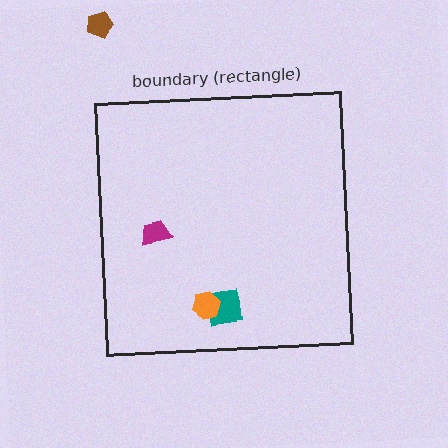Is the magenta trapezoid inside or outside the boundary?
Inside.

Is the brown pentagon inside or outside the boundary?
Outside.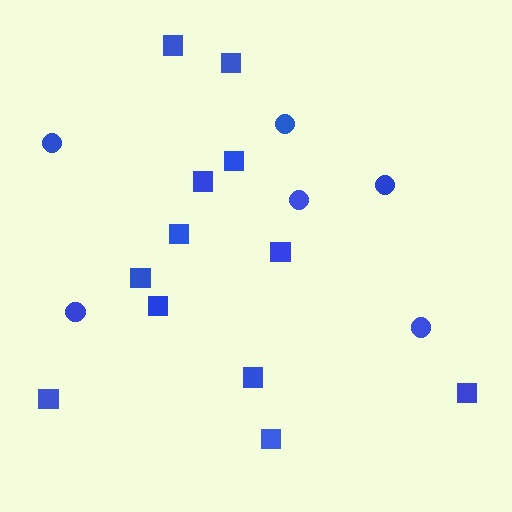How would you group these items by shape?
There are 2 groups: one group of circles (6) and one group of squares (12).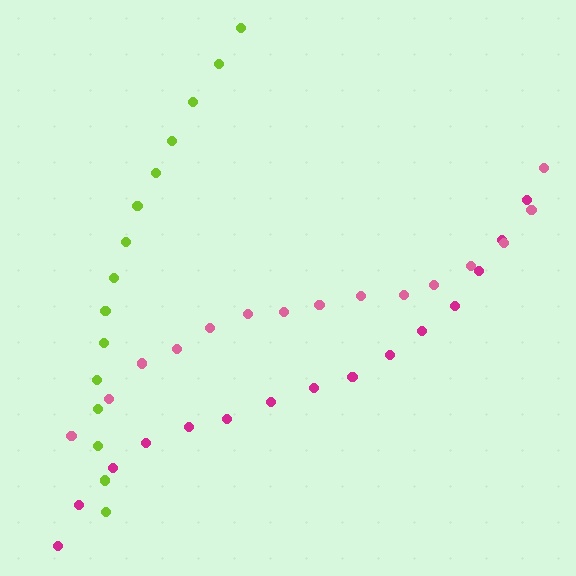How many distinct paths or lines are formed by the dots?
There are 3 distinct paths.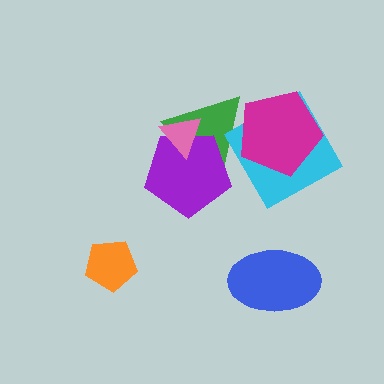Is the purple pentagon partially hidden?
Yes, it is partially covered by another shape.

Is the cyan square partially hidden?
Yes, it is partially covered by another shape.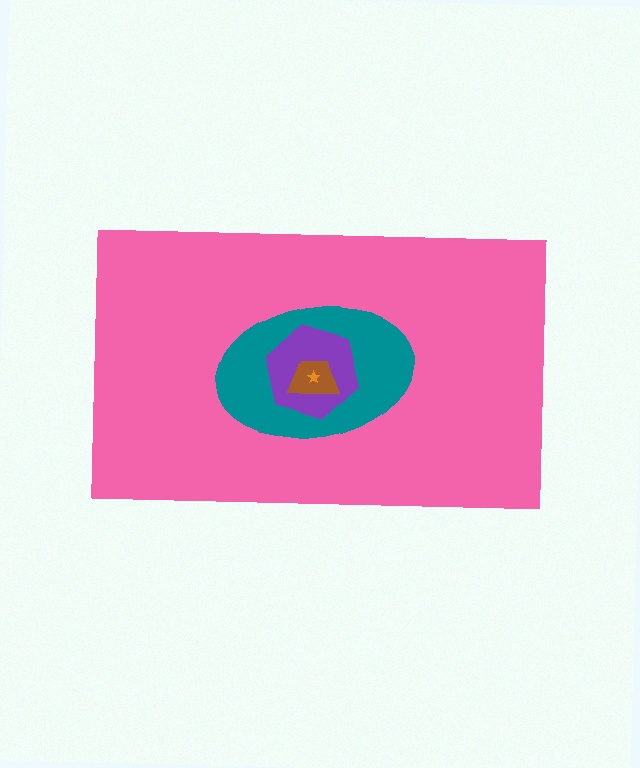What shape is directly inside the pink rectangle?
The teal ellipse.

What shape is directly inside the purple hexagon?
The brown trapezoid.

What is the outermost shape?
The pink rectangle.